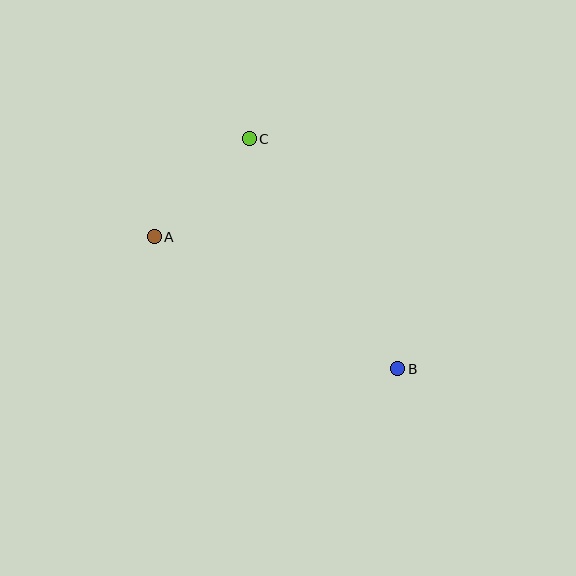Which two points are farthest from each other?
Points A and B are farthest from each other.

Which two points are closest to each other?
Points A and C are closest to each other.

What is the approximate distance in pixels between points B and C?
The distance between B and C is approximately 274 pixels.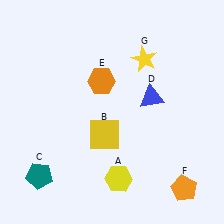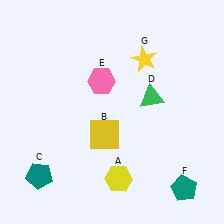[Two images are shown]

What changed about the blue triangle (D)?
In Image 1, D is blue. In Image 2, it changed to green.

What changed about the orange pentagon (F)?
In Image 1, F is orange. In Image 2, it changed to teal.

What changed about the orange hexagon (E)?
In Image 1, E is orange. In Image 2, it changed to pink.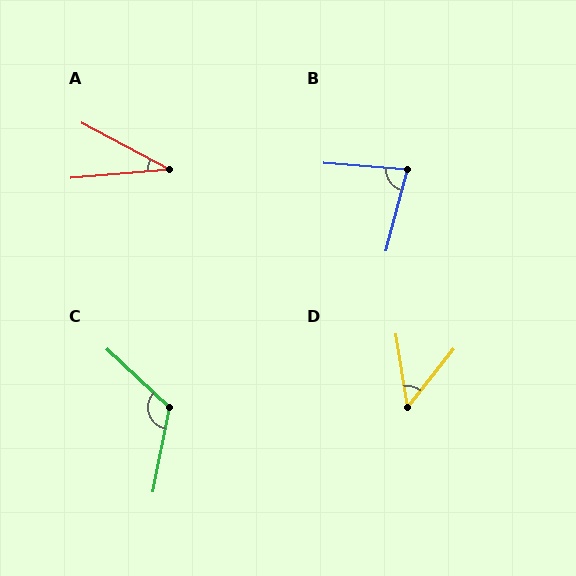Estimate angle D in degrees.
Approximately 47 degrees.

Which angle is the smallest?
A, at approximately 33 degrees.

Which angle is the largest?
C, at approximately 121 degrees.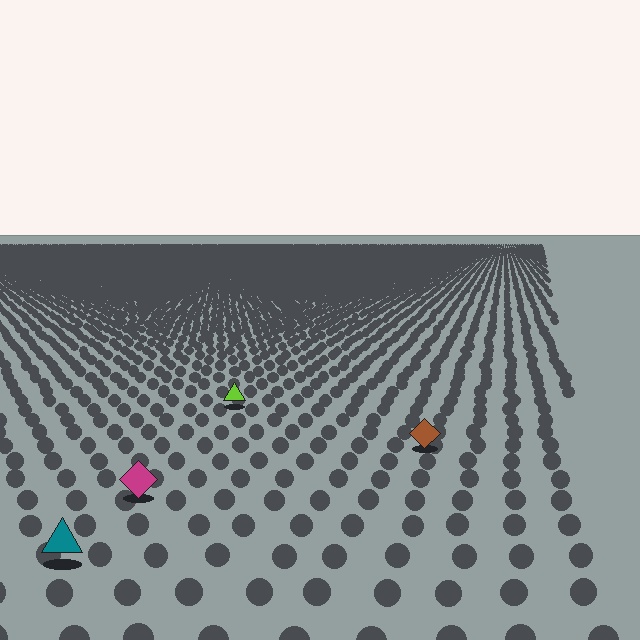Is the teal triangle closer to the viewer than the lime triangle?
Yes. The teal triangle is closer — you can tell from the texture gradient: the ground texture is coarser near it.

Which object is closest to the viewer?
The teal triangle is closest. The texture marks near it are larger and more spread out.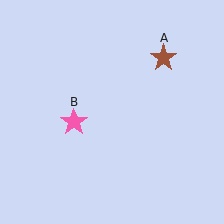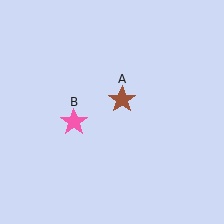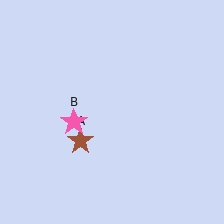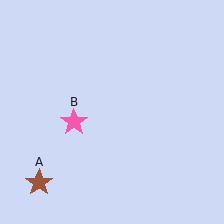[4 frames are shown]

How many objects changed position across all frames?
1 object changed position: brown star (object A).